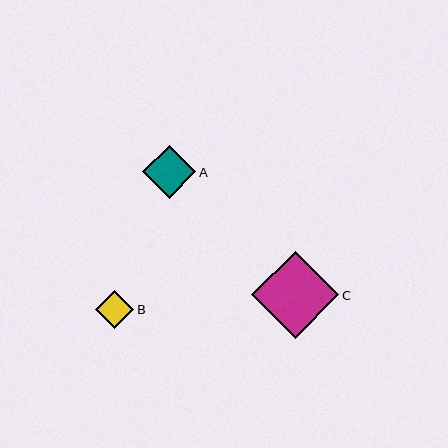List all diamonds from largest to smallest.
From largest to smallest: C, A, B.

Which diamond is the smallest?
Diamond B is the smallest with a size of approximately 38 pixels.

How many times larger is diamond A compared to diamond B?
Diamond A is approximately 1.4 times the size of diamond B.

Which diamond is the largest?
Diamond C is the largest with a size of approximately 88 pixels.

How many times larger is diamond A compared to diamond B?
Diamond A is approximately 1.4 times the size of diamond B.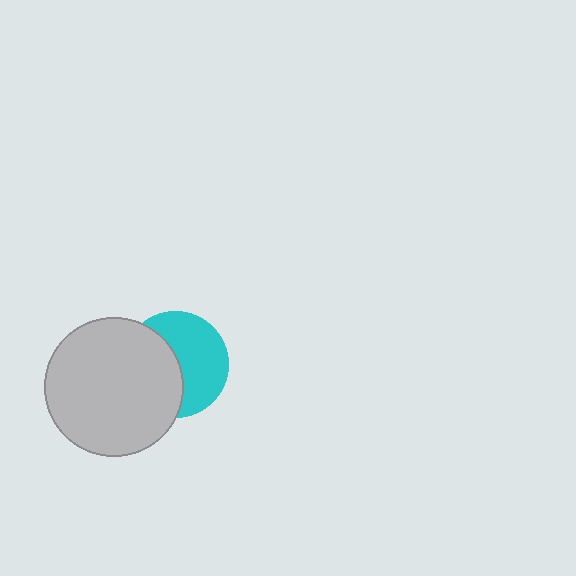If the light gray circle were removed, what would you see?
You would see the complete cyan circle.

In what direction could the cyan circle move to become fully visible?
The cyan circle could move right. That would shift it out from behind the light gray circle entirely.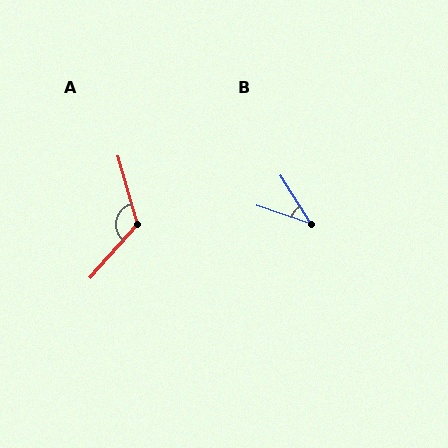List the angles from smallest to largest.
B (39°), A (123°).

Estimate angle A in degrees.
Approximately 123 degrees.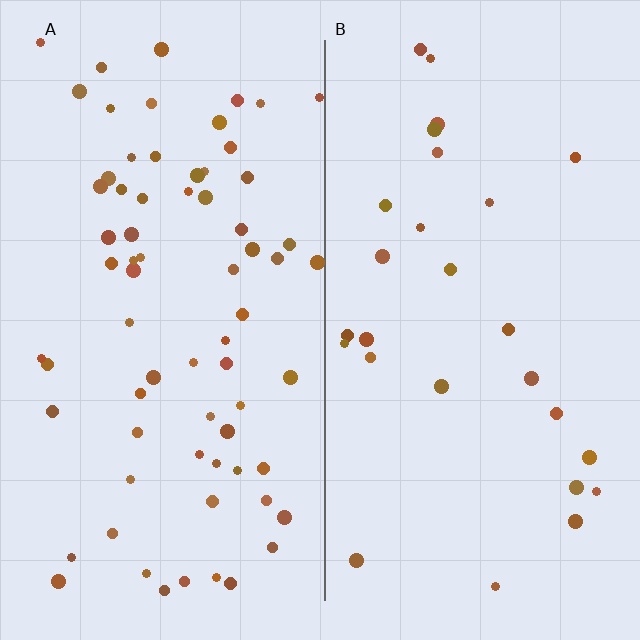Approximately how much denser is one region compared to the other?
Approximately 2.6× — region A over region B.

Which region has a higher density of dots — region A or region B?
A (the left).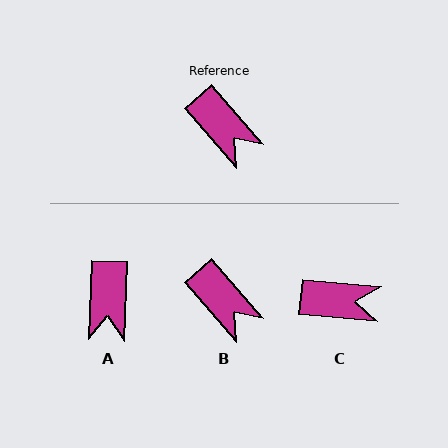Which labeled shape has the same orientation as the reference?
B.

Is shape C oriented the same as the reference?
No, it is off by about 44 degrees.